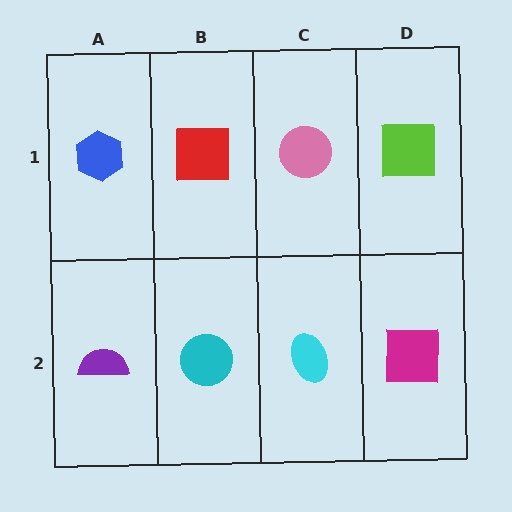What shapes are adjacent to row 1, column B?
A cyan circle (row 2, column B), a blue hexagon (row 1, column A), a pink circle (row 1, column C).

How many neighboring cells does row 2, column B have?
3.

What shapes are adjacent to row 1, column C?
A cyan ellipse (row 2, column C), a red square (row 1, column B), a lime square (row 1, column D).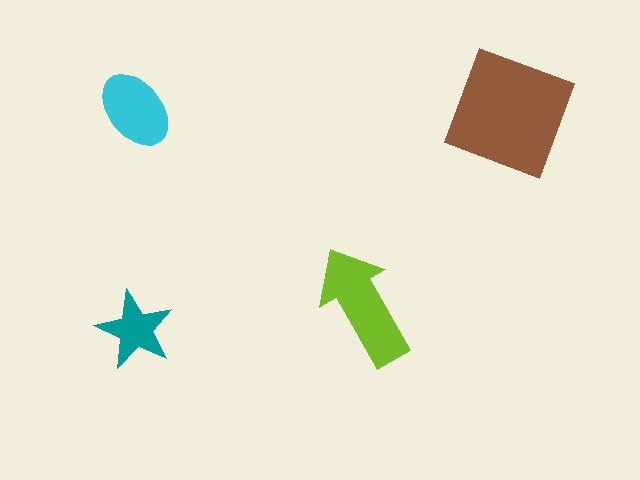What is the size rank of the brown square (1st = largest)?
1st.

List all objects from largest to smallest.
The brown square, the lime arrow, the cyan ellipse, the teal star.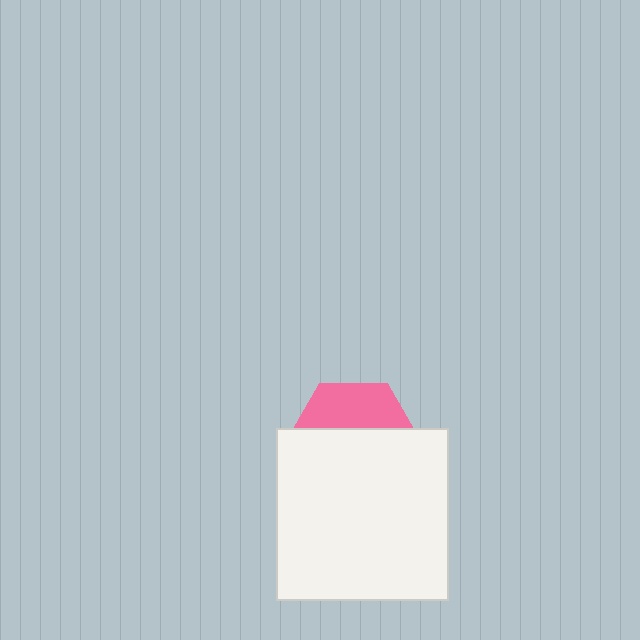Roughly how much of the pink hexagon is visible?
A small part of it is visible (roughly 34%).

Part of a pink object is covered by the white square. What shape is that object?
It is a hexagon.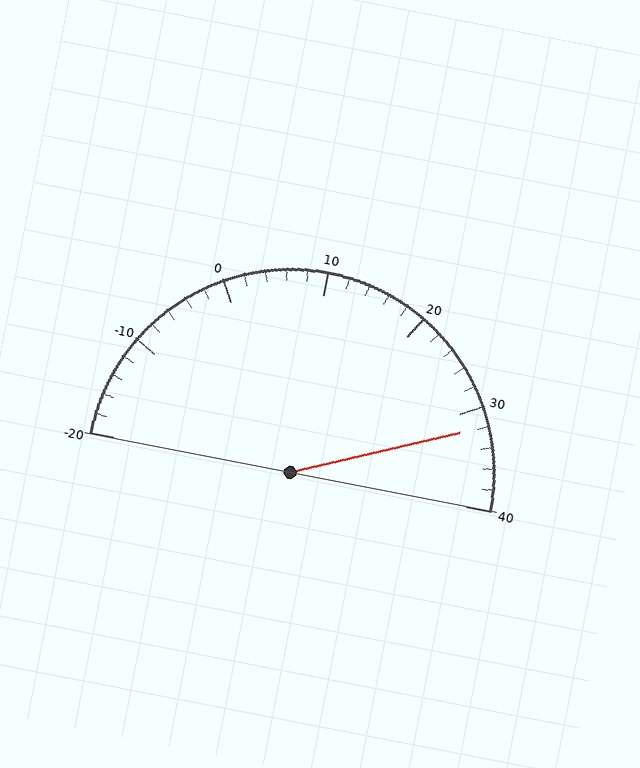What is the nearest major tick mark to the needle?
The nearest major tick mark is 30.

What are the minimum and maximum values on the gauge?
The gauge ranges from -20 to 40.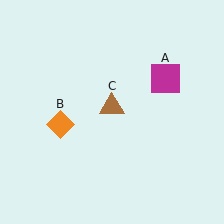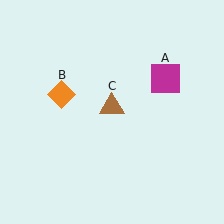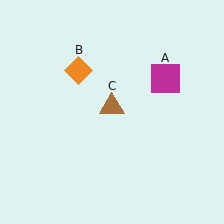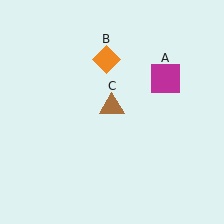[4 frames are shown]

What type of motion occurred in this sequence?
The orange diamond (object B) rotated clockwise around the center of the scene.